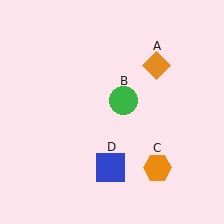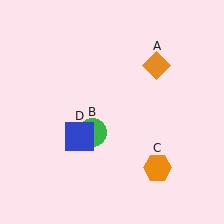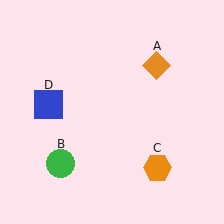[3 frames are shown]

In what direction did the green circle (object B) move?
The green circle (object B) moved down and to the left.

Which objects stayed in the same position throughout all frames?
Orange diamond (object A) and orange hexagon (object C) remained stationary.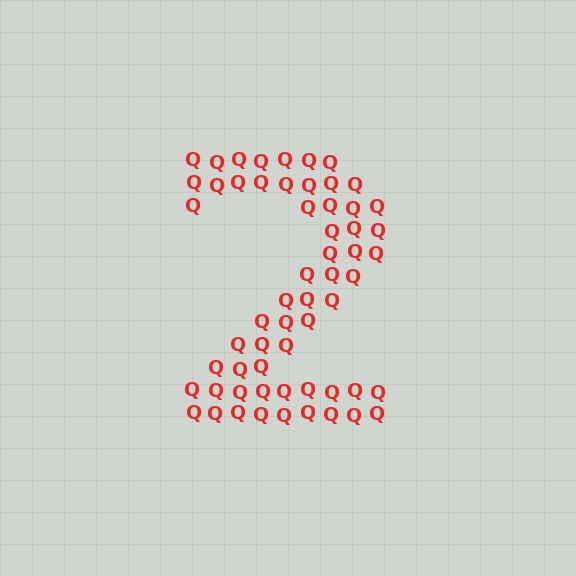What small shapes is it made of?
It is made of small letter Q's.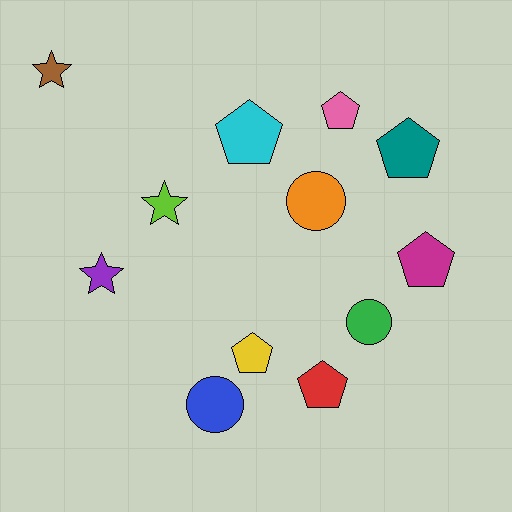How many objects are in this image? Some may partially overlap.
There are 12 objects.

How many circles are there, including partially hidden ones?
There are 3 circles.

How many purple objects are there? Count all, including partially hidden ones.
There is 1 purple object.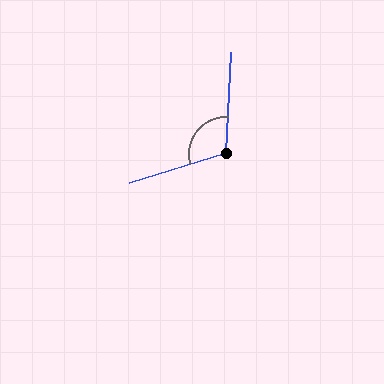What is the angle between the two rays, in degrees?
Approximately 109 degrees.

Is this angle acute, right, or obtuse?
It is obtuse.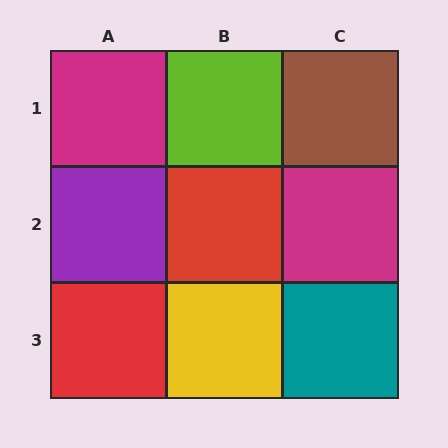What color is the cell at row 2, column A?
Purple.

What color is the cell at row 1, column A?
Magenta.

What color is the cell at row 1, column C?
Brown.